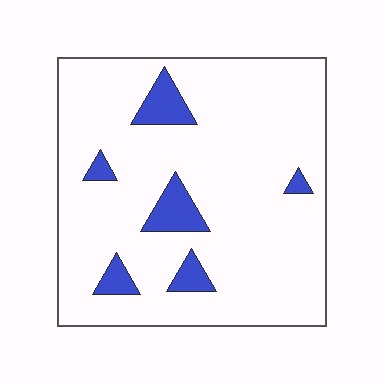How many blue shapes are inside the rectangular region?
6.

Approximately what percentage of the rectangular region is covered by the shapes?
Approximately 10%.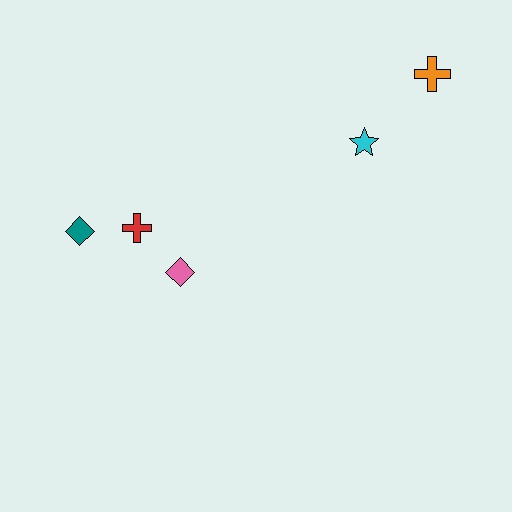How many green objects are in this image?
There are no green objects.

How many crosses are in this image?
There are 2 crosses.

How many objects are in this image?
There are 5 objects.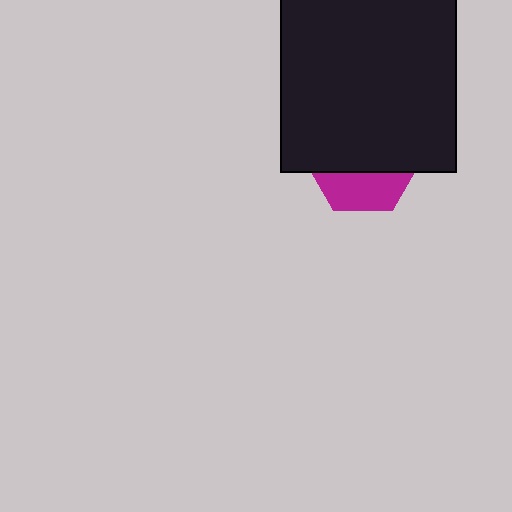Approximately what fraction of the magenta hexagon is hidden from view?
Roughly 67% of the magenta hexagon is hidden behind the black square.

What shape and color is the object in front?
The object in front is a black square.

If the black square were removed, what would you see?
You would see the complete magenta hexagon.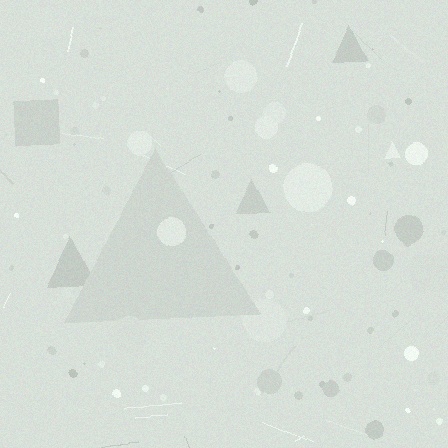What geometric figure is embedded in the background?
A triangle is embedded in the background.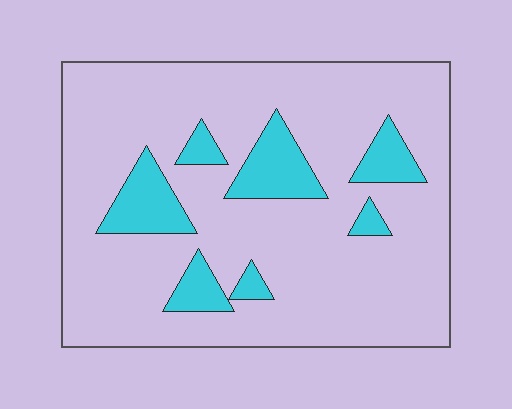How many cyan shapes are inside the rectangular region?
7.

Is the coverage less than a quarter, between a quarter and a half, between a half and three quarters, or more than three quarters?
Less than a quarter.